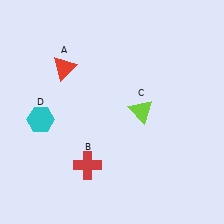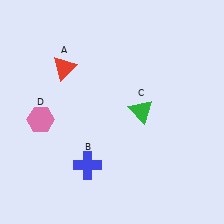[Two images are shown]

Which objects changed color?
B changed from red to blue. C changed from lime to green. D changed from cyan to pink.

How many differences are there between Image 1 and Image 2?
There are 3 differences between the two images.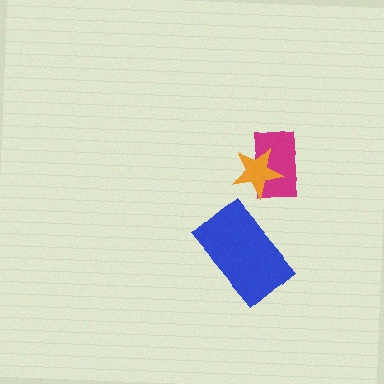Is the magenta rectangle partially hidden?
Yes, it is partially covered by another shape.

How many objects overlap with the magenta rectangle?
1 object overlaps with the magenta rectangle.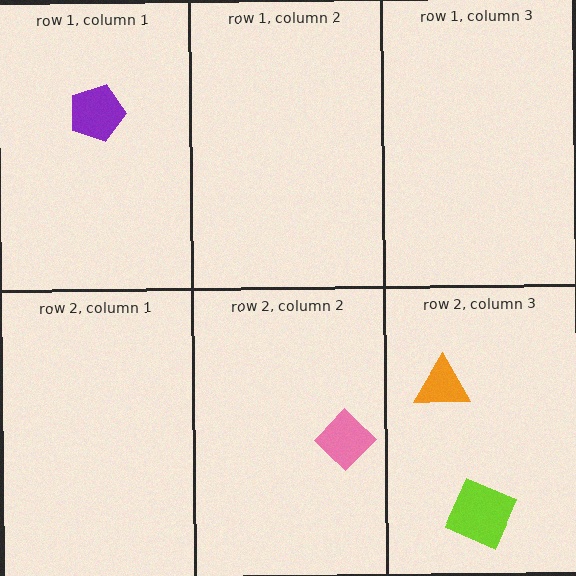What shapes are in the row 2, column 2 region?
The pink diamond.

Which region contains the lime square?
The row 2, column 3 region.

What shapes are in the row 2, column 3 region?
The orange triangle, the lime square.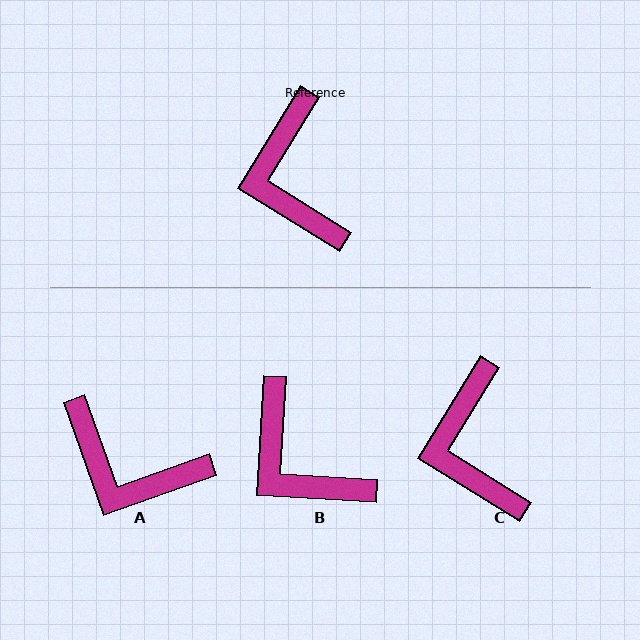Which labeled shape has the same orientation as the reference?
C.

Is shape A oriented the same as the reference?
No, it is off by about 51 degrees.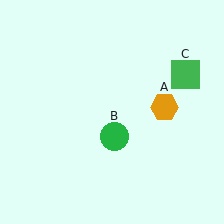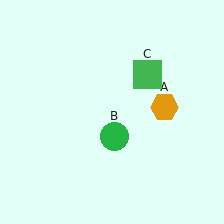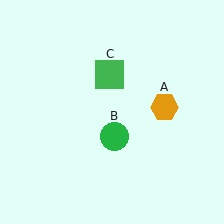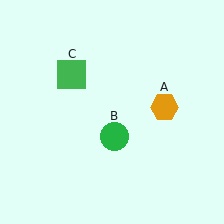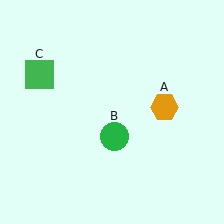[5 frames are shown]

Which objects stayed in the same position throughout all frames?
Orange hexagon (object A) and green circle (object B) remained stationary.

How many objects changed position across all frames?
1 object changed position: green square (object C).